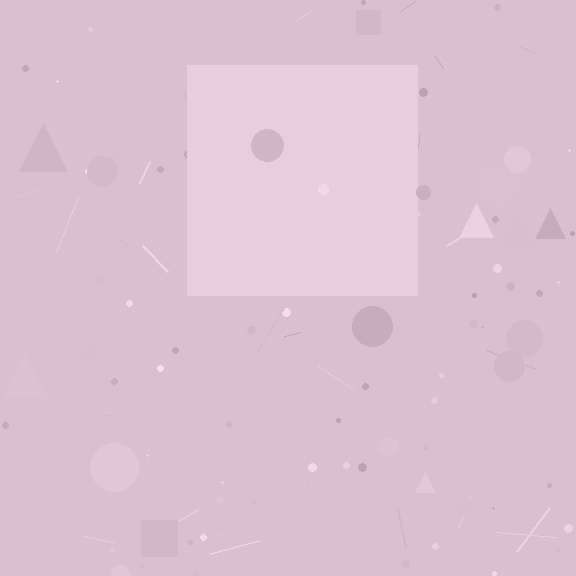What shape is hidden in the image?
A square is hidden in the image.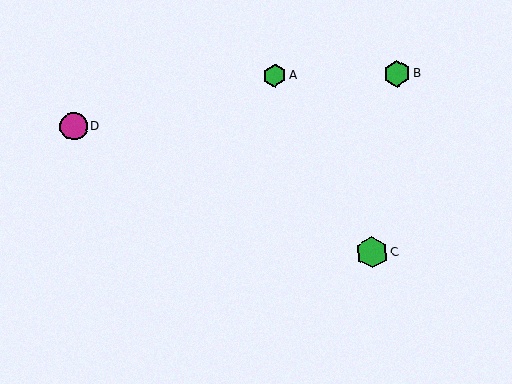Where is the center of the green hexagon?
The center of the green hexagon is at (372, 252).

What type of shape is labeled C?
Shape C is a green hexagon.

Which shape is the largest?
The green hexagon (labeled C) is the largest.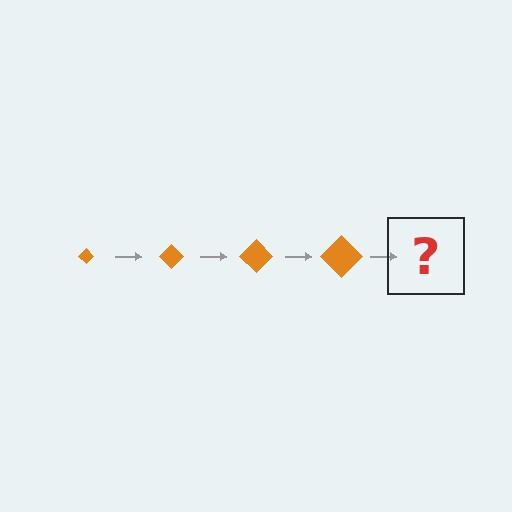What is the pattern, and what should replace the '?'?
The pattern is that the diamond gets progressively larger each step. The '?' should be an orange diamond, larger than the previous one.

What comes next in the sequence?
The next element should be an orange diamond, larger than the previous one.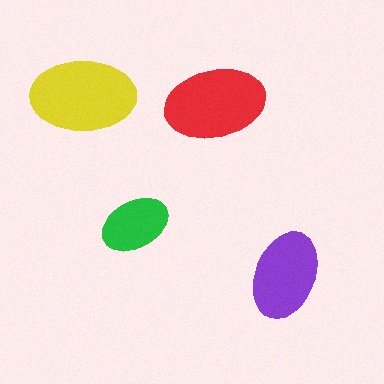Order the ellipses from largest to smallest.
the yellow one, the red one, the purple one, the green one.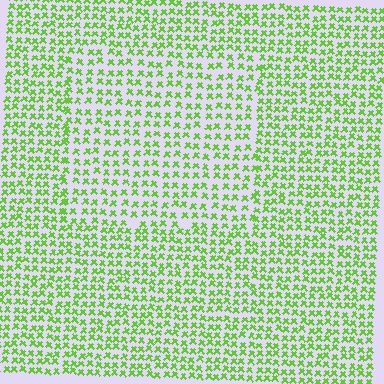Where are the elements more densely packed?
The elements are more densely packed outside the rectangle boundary.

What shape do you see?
I see a rectangle.